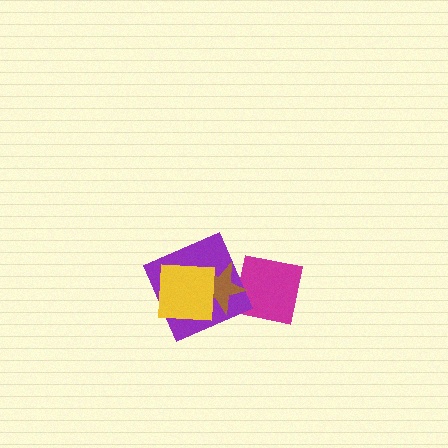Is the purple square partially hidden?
Yes, it is partially covered by another shape.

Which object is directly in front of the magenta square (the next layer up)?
The purple square is directly in front of the magenta square.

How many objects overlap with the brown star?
3 objects overlap with the brown star.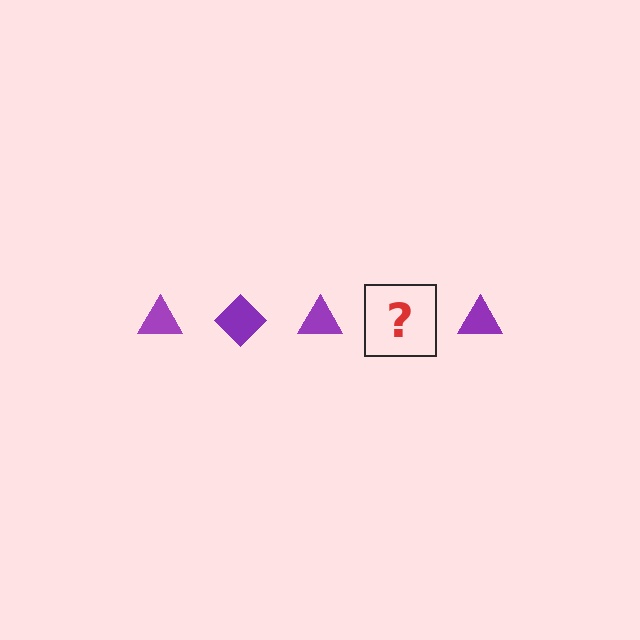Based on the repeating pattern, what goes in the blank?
The blank should be a purple diamond.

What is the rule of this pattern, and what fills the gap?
The rule is that the pattern cycles through triangle, diamond shapes in purple. The gap should be filled with a purple diamond.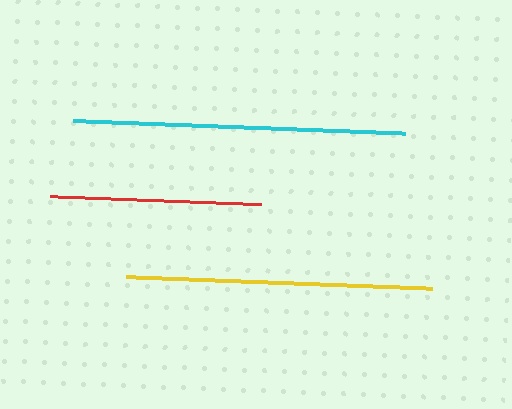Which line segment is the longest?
The cyan line is the longest at approximately 332 pixels.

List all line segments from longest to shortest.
From longest to shortest: cyan, yellow, red.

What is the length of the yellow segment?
The yellow segment is approximately 306 pixels long.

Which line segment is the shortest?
The red line is the shortest at approximately 211 pixels.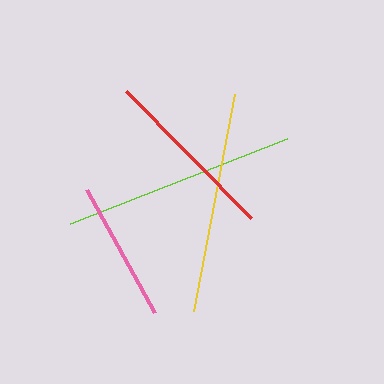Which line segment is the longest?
The lime line is the longest at approximately 234 pixels.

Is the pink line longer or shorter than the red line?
The red line is longer than the pink line.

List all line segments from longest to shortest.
From longest to shortest: lime, yellow, red, pink.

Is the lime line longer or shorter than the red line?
The lime line is longer than the red line.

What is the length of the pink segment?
The pink segment is approximately 140 pixels long.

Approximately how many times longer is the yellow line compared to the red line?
The yellow line is approximately 1.2 times the length of the red line.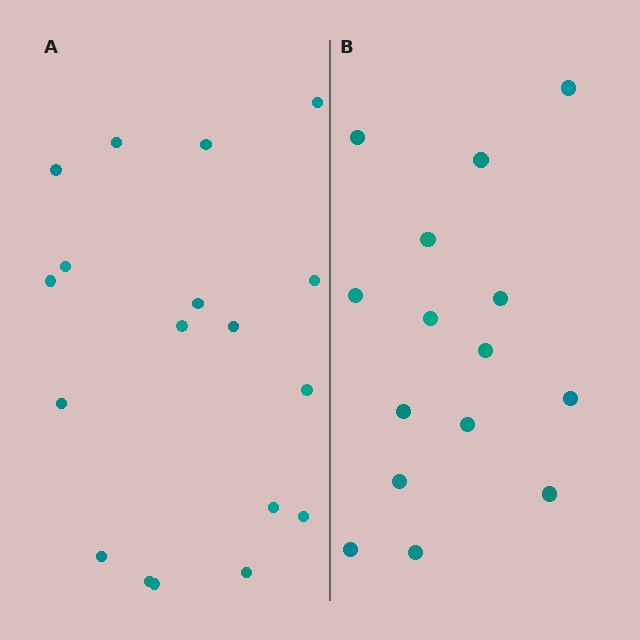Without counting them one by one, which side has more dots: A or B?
Region A (the left region) has more dots.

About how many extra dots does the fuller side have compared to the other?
Region A has just a few more — roughly 2 or 3 more dots than region B.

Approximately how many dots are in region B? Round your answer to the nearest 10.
About 20 dots. (The exact count is 15, which rounds to 20.)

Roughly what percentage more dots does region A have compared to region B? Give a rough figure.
About 20% more.